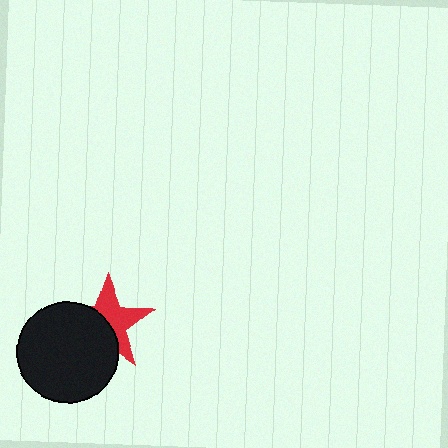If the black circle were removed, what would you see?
You would see the complete red star.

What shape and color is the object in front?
The object in front is a black circle.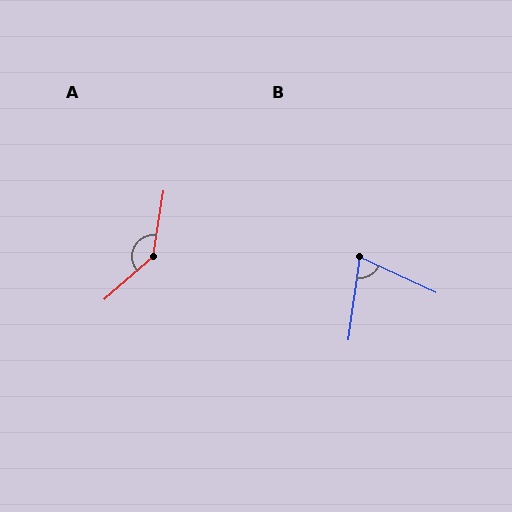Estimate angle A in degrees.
Approximately 140 degrees.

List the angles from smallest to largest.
B (73°), A (140°).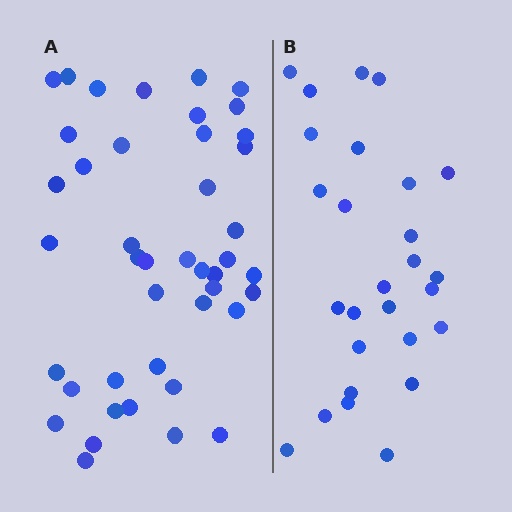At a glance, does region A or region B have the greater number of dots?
Region A (the left region) has more dots.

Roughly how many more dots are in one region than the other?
Region A has approximately 15 more dots than region B.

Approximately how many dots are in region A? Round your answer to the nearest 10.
About 40 dots. (The exact count is 43, which rounds to 40.)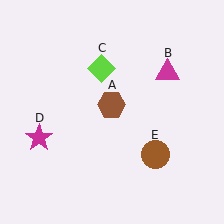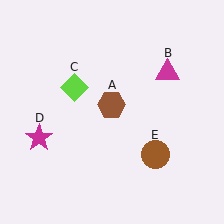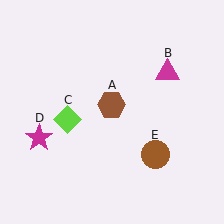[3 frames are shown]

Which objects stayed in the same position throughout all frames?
Brown hexagon (object A) and magenta triangle (object B) and magenta star (object D) and brown circle (object E) remained stationary.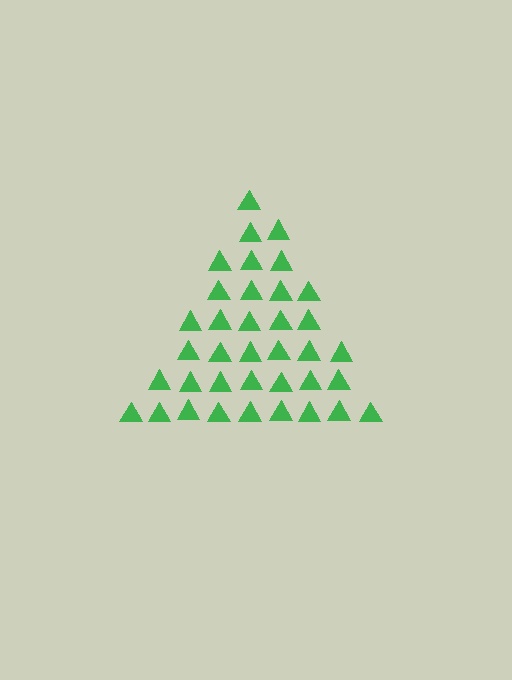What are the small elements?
The small elements are triangles.